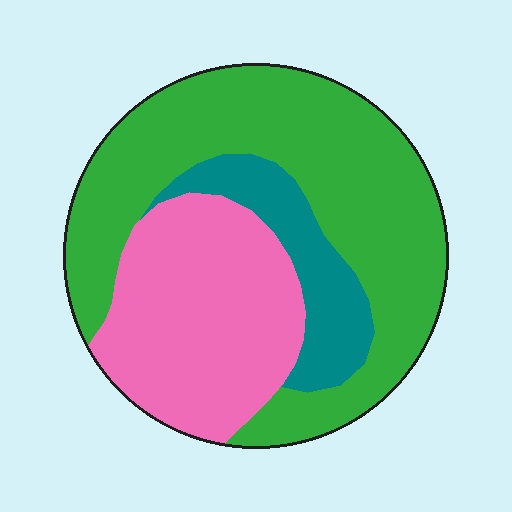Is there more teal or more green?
Green.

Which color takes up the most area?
Green, at roughly 55%.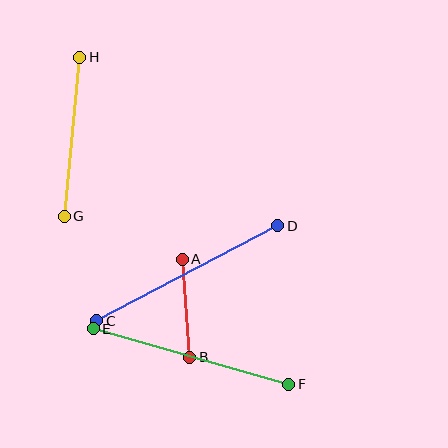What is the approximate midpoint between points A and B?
The midpoint is at approximately (186, 308) pixels.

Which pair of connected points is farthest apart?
Points C and D are farthest apart.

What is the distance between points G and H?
The distance is approximately 160 pixels.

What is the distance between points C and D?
The distance is approximately 204 pixels.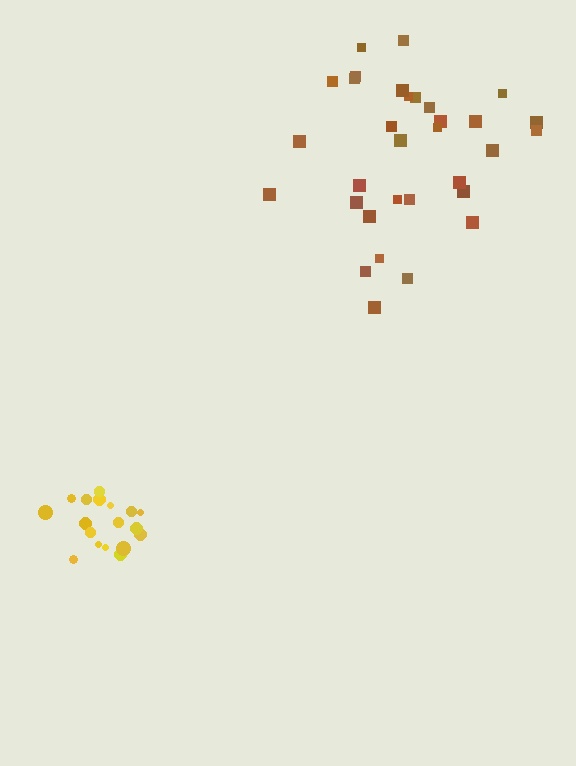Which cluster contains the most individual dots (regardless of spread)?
Brown (32).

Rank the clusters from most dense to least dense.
yellow, brown.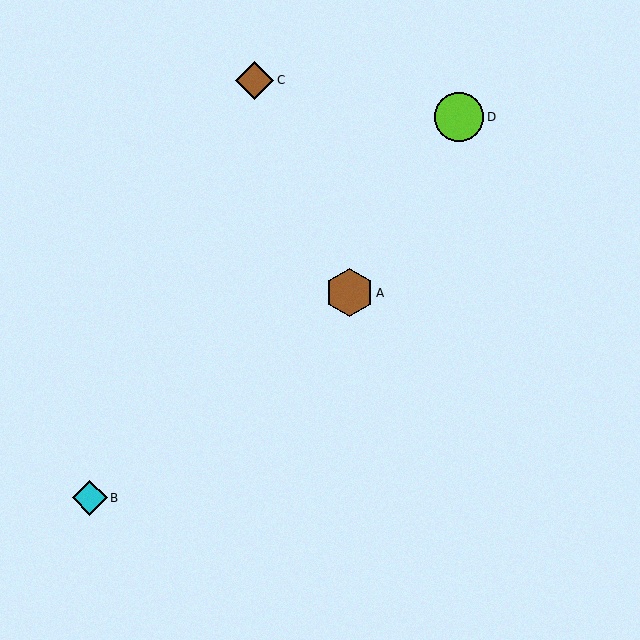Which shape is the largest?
The lime circle (labeled D) is the largest.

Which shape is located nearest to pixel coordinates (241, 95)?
The brown diamond (labeled C) at (255, 80) is nearest to that location.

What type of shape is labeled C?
Shape C is a brown diamond.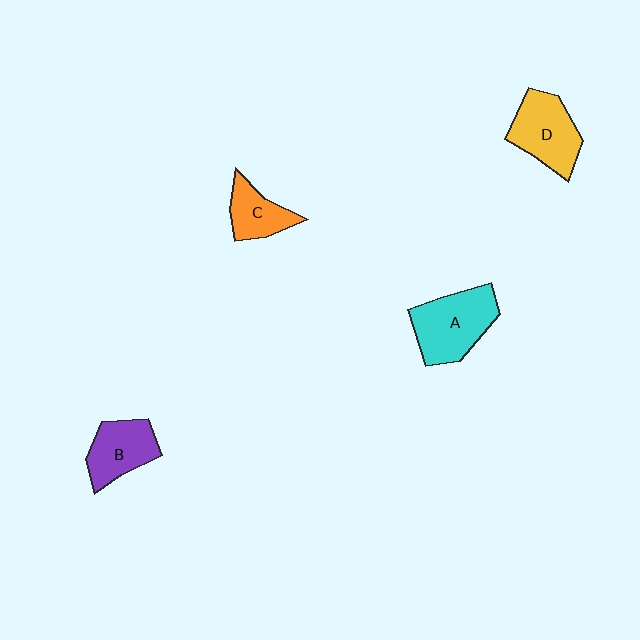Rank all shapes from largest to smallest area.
From largest to smallest: A (cyan), D (yellow), B (purple), C (orange).